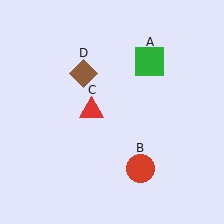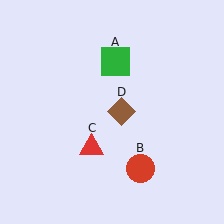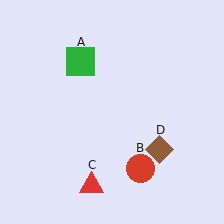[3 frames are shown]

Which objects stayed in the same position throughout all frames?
Red circle (object B) remained stationary.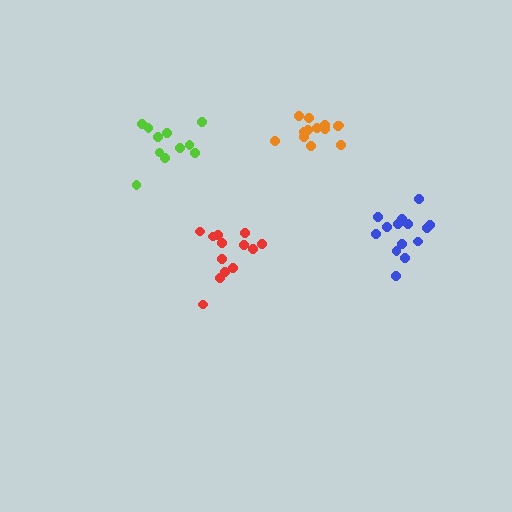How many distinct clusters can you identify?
There are 4 distinct clusters.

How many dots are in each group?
Group 1: 14 dots, Group 2: 13 dots, Group 3: 13 dots, Group 4: 11 dots (51 total).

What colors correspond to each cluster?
The clusters are colored: blue, orange, red, lime.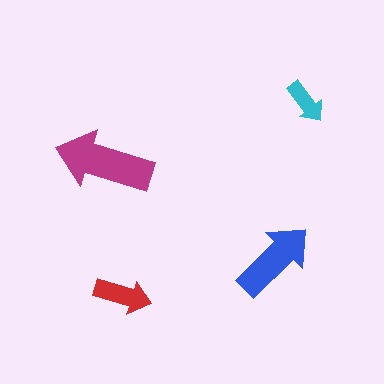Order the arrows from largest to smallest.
the magenta one, the blue one, the red one, the cyan one.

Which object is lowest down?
The red arrow is bottommost.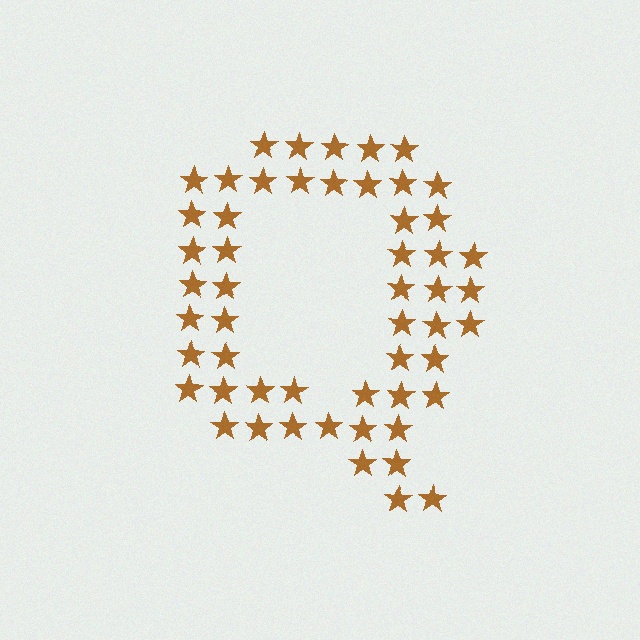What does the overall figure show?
The overall figure shows the letter Q.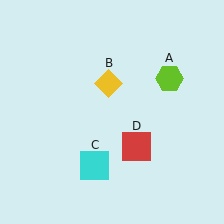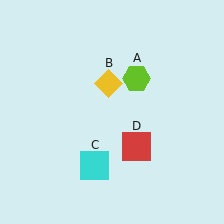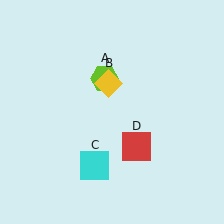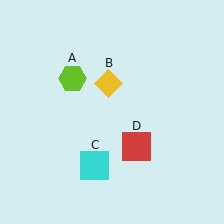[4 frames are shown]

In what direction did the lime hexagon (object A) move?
The lime hexagon (object A) moved left.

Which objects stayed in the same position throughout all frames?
Yellow diamond (object B) and cyan square (object C) and red square (object D) remained stationary.